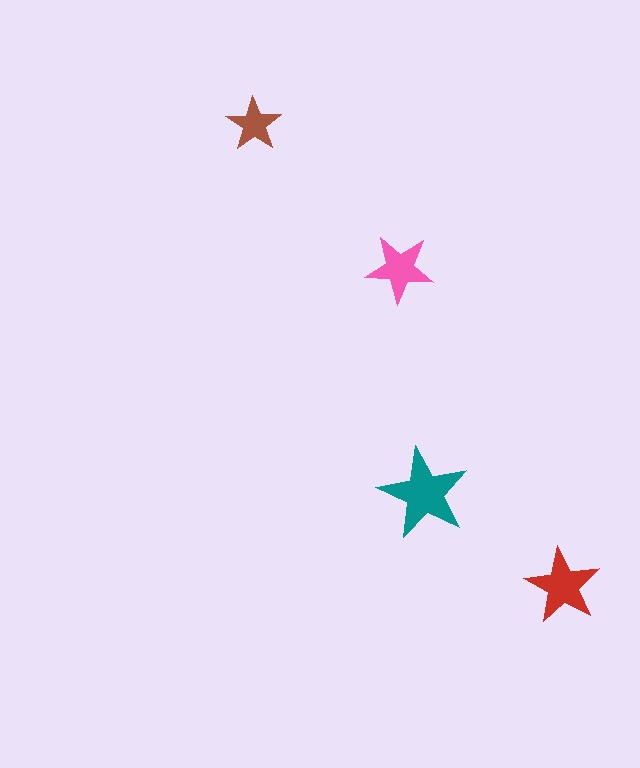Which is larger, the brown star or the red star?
The red one.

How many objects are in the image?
There are 4 objects in the image.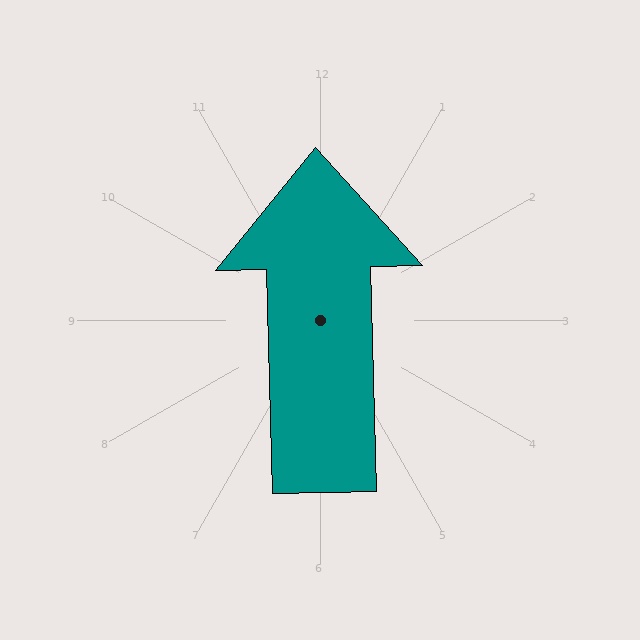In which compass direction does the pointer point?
North.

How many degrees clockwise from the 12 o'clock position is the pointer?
Approximately 359 degrees.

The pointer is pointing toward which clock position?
Roughly 12 o'clock.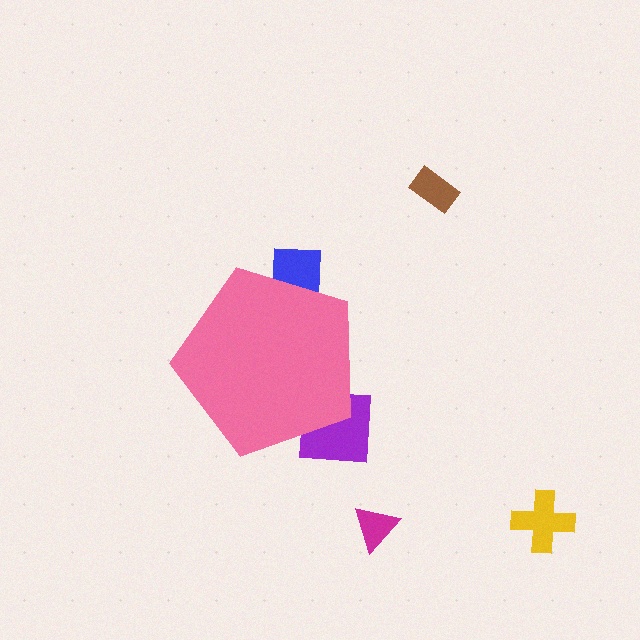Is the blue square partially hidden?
Yes, the blue square is partially hidden behind the pink pentagon.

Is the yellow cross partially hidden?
No, the yellow cross is fully visible.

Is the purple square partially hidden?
Yes, the purple square is partially hidden behind the pink pentagon.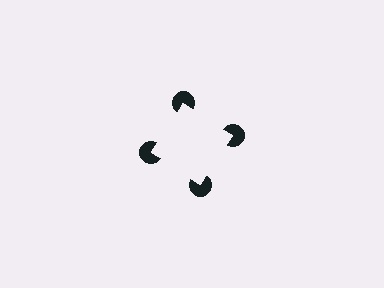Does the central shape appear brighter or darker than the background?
It typically appears slightly brighter than the background, even though no actual brightness change is drawn.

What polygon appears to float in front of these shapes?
An illusory square — its edges are inferred from the aligned wedge cuts in the pac-man discs, not physically drawn.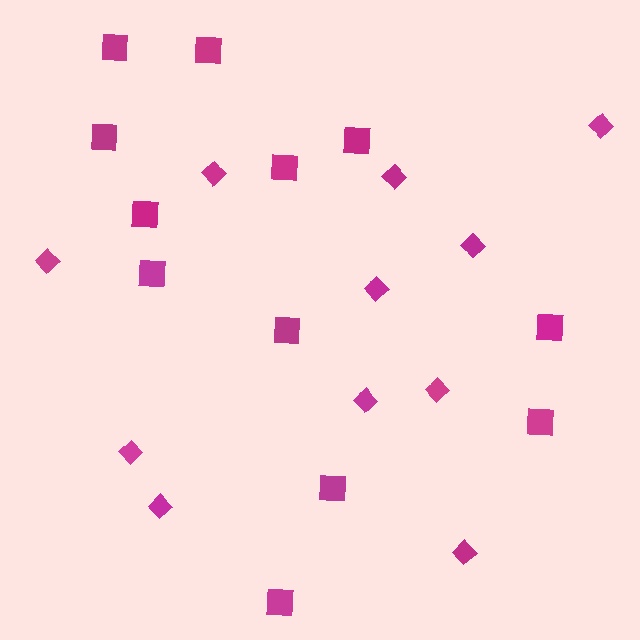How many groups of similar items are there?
There are 2 groups: one group of diamonds (11) and one group of squares (12).